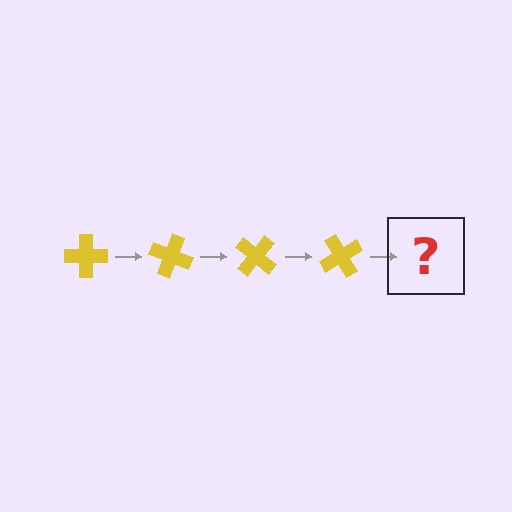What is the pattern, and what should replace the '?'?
The pattern is that the cross rotates 20 degrees each step. The '?' should be a yellow cross rotated 80 degrees.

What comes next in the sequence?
The next element should be a yellow cross rotated 80 degrees.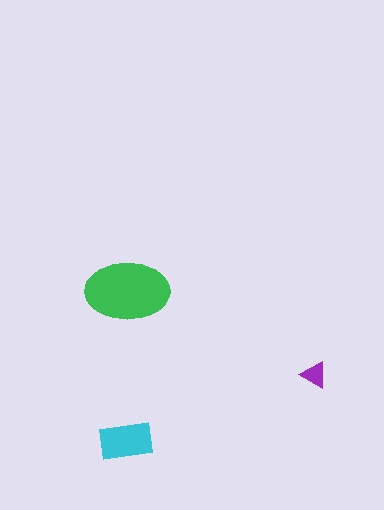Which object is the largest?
The green ellipse.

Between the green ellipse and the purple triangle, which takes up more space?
The green ellipse.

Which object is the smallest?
The purple triangle.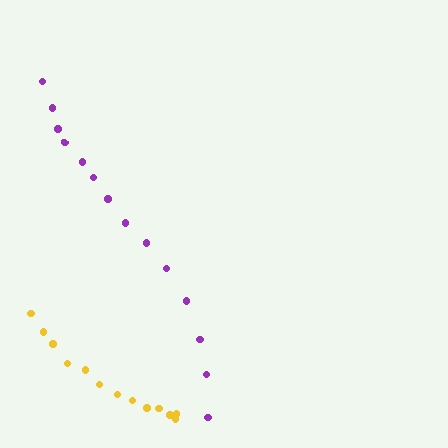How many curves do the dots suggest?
There are 2 distinct paths.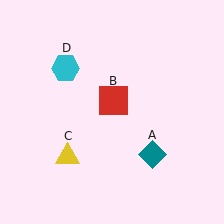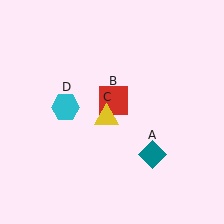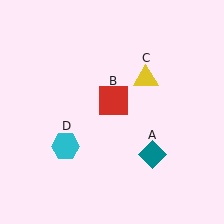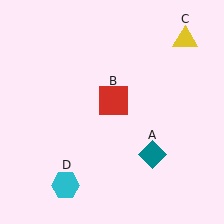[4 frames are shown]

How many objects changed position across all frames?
2 objects changed position: yellow triangle (object C), cyan hexagon (object D).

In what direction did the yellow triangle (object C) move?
The yellow triangle (object C) moved up and to the right.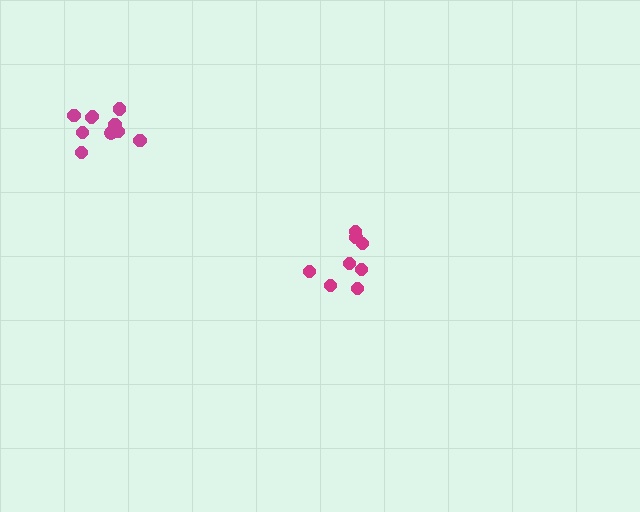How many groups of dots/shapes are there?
There are 2 groups.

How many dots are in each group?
Group 1: 8 dots, Group 2: 10 dots (18 total).